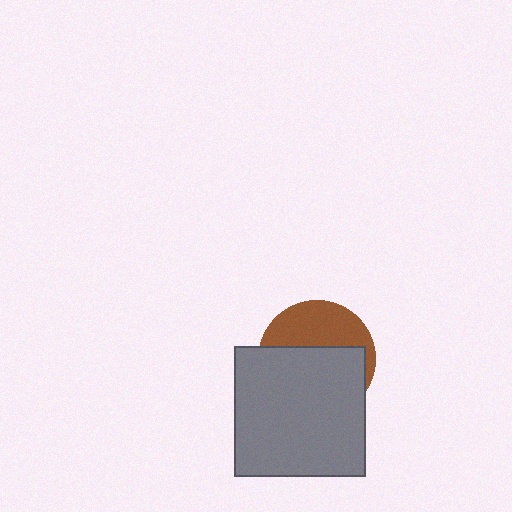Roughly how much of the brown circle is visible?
A small part of it is visible (roughly 39%).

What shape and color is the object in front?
The object in front is a gray square.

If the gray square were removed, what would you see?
You would see the complete brown circle.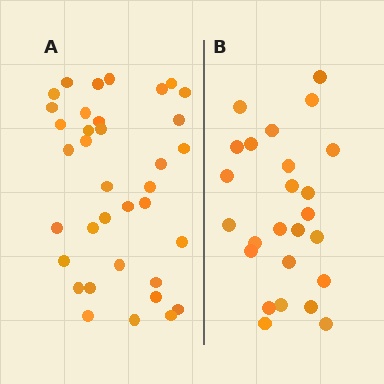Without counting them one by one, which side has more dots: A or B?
Region A (the left region) has more dots.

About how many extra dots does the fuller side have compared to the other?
Region A has roughly 12 or so more dots than region B.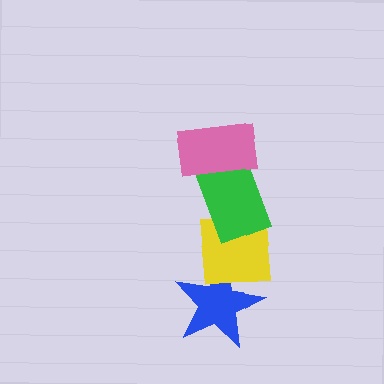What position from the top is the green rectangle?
The green rectangle is 2nd from the top.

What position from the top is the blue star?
The blue star is 4th from the top.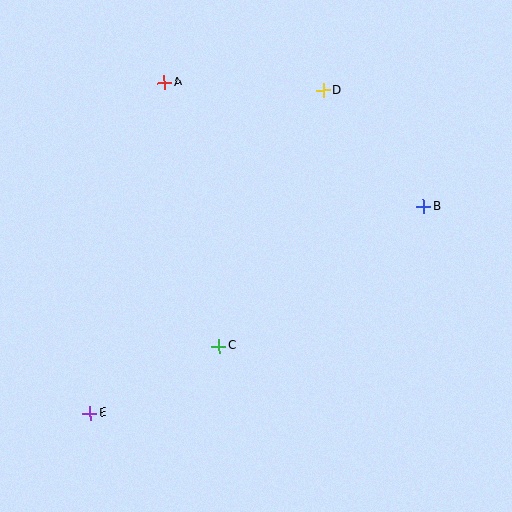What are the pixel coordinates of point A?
Point A is at (164, 82).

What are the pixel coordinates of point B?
Point B is at (424, 207).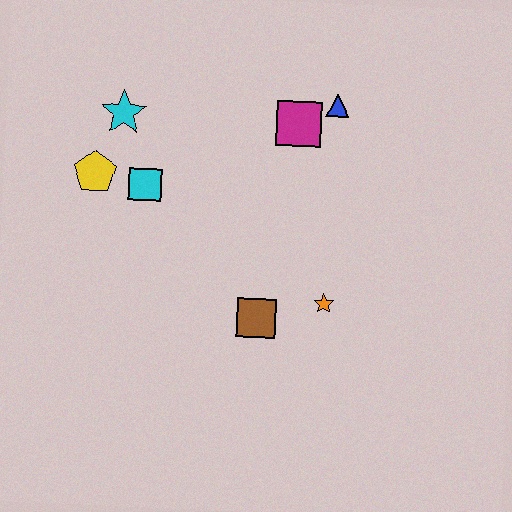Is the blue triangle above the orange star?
Yes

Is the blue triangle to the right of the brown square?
Yes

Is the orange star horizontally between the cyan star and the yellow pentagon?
No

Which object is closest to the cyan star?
The yellow pentagon is closest to the cyan star.